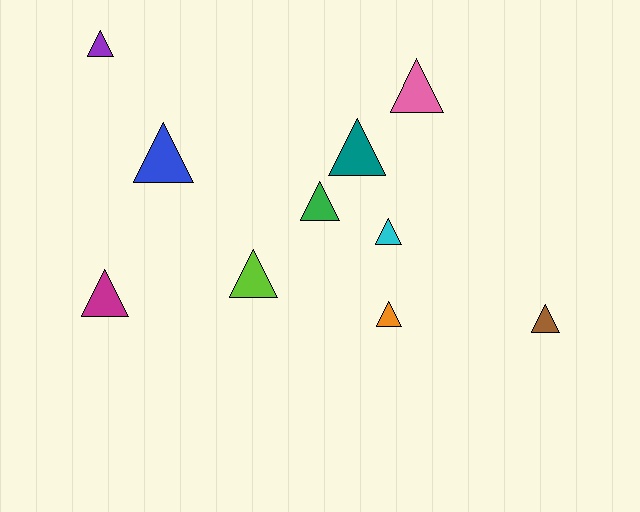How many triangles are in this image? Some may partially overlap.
There are 10 triangles.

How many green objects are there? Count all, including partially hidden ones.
There is 1 green object.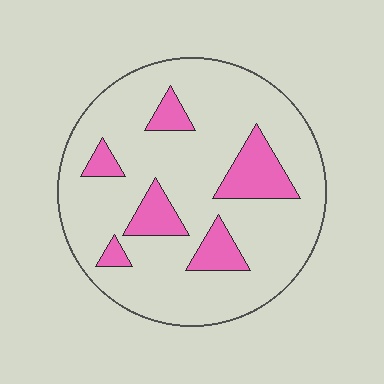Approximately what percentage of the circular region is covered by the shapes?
Approximately 20%.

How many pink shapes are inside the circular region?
6.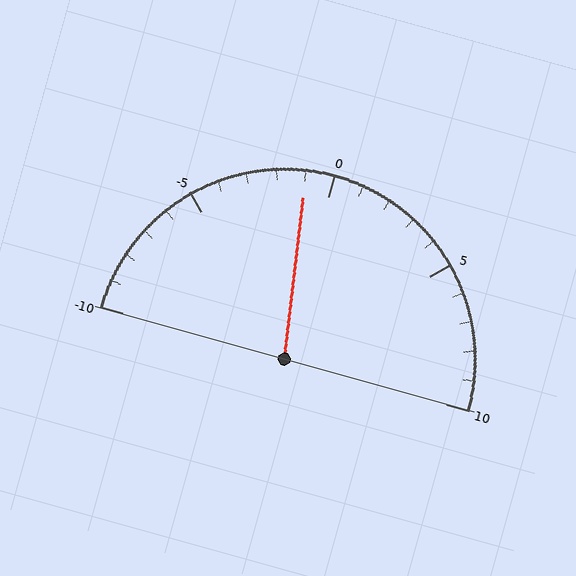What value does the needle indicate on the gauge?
The needle indicates approximately -1.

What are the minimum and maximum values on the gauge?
The gauge ranges from -10 to 10.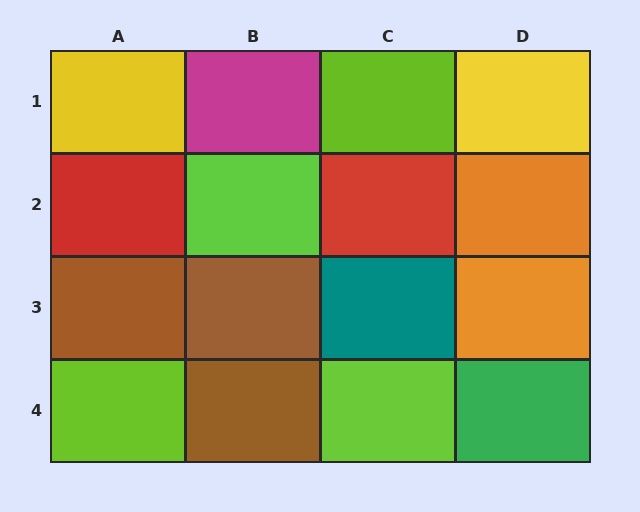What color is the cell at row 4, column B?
Brown.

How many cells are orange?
2 cells are orange.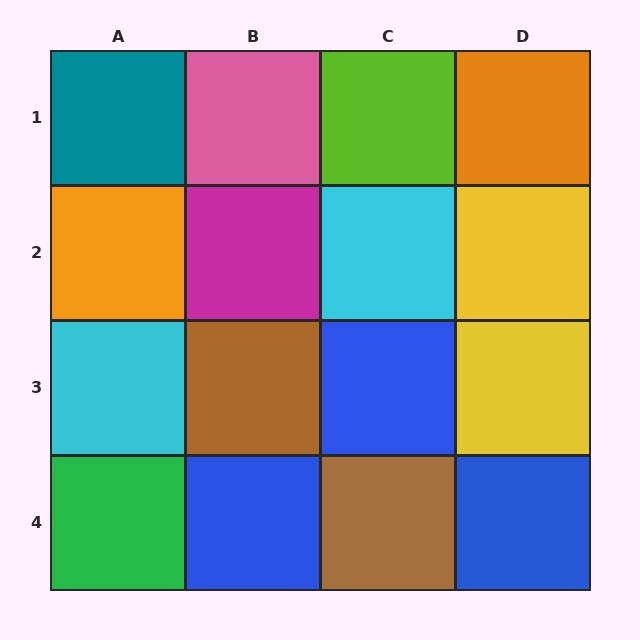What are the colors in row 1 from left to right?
Teal, pink, lime, orange.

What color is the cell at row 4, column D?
Blue.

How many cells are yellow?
2 cells are yellow.